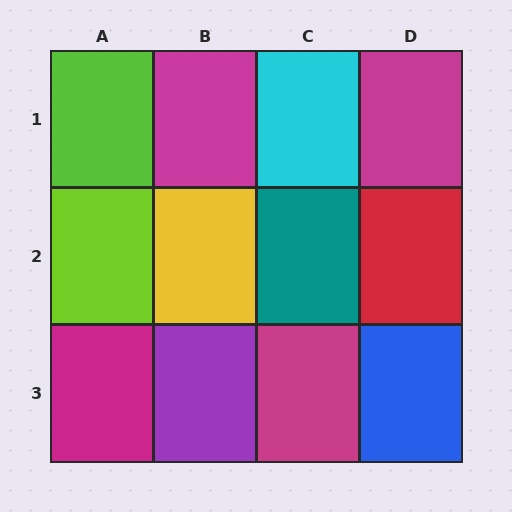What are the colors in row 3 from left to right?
Magenta, purple, magenta, blue.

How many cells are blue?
1 cell is blue.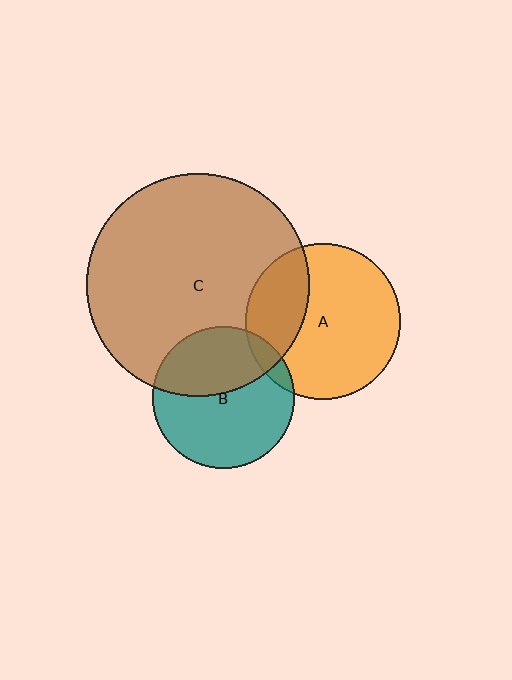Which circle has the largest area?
Circle C (brown).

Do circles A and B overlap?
Yes.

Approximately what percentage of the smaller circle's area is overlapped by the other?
Approximately 10%.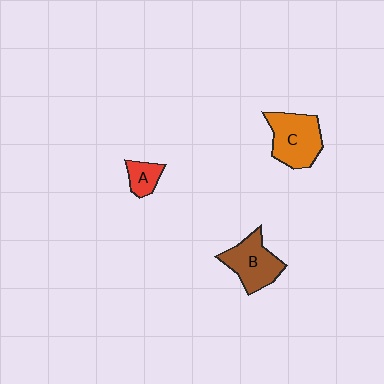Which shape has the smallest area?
Shape A (red).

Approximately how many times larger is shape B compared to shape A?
Approximately 2.2 times.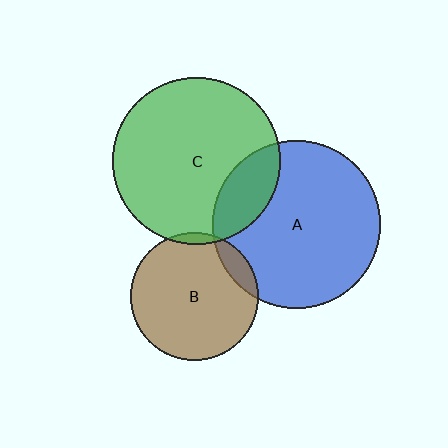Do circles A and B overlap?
Yes.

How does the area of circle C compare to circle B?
Approximately 1.7 times.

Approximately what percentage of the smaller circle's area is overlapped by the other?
Approximately 10%.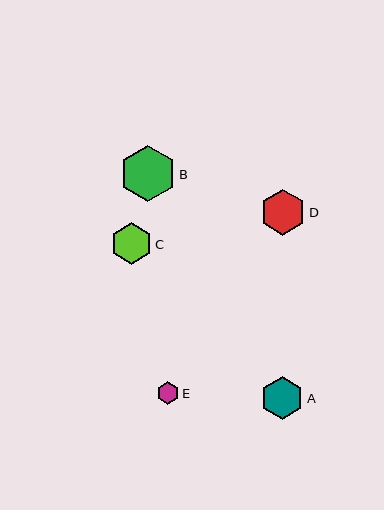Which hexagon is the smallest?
Hexagon E is the smallest with a size of approximately 23 pixels.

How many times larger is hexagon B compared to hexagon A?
Hexagon B is approximately 1.3 times the size of hexagon A.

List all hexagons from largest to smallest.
From largest to smallest: B, D, A, C, E.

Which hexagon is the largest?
Hexagon B is the largest with a size of approximately 57 pixels.